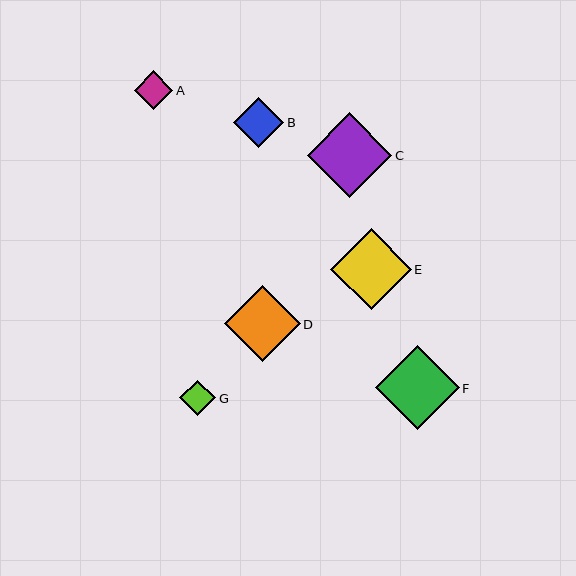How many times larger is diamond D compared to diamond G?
Diamond D is approximately 2.1 times the size of diamond G.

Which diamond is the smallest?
Diamond G is the smallest with a size of approximately 36 pixels.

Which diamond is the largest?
Diamond C is the largest with a size of approximately 85 pixels.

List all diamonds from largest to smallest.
From largest to smallest: C, F, E, D, B, A, G.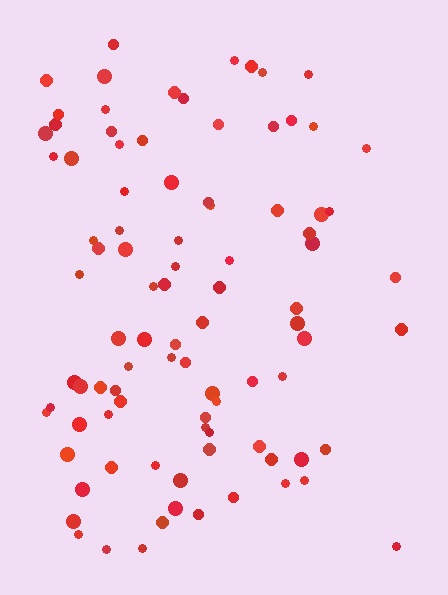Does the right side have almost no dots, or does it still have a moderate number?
Still a moderate number, just noticeably fewer than the left.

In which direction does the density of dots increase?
From right to left, with the left side densest.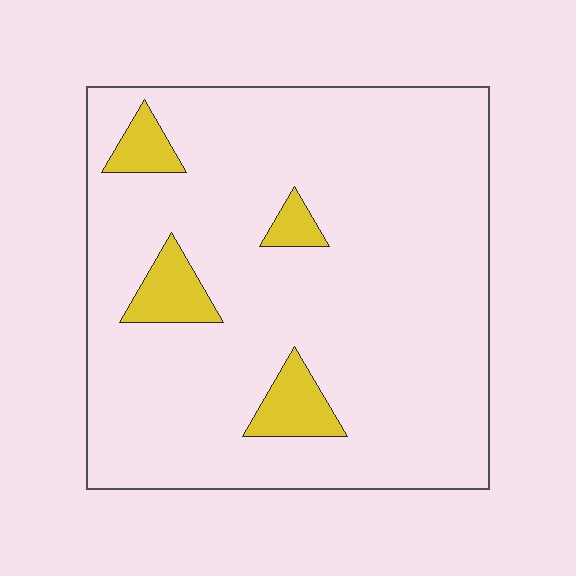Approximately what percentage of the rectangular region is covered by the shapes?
Approximately 10%.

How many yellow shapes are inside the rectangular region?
4.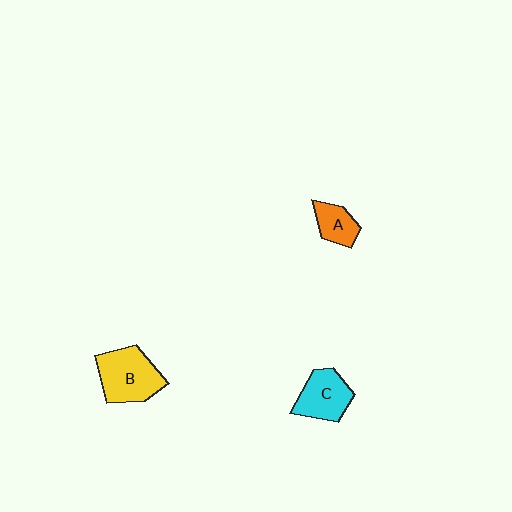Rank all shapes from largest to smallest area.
From largest to smallest: B (yellow), C (cyan), A (orange).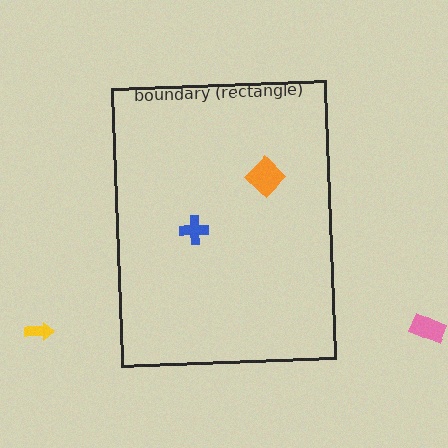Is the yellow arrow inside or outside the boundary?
Outside.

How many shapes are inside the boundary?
2 inside, 2 outside.